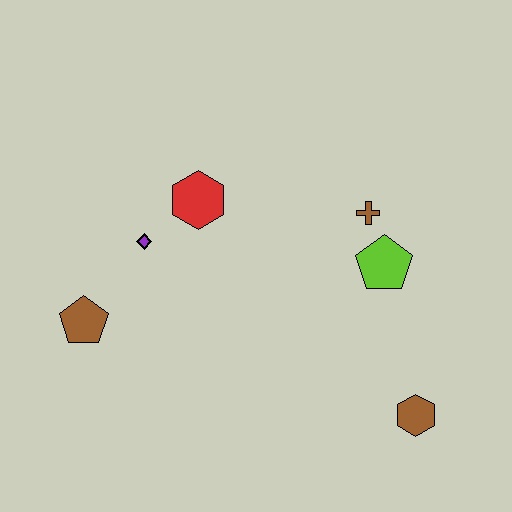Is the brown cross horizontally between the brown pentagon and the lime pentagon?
Yes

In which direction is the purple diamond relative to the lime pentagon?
The purple diamond is to the left of the lime pentagon.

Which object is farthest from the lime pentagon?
The brown pentagon is farthest from the lime pentagon.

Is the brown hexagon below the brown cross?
Yes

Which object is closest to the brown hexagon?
The lime pentagon is closest to the brown hexagon.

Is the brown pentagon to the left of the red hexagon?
Yes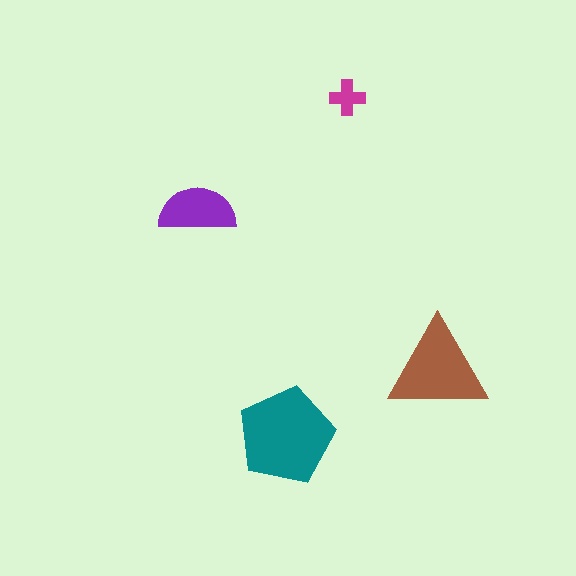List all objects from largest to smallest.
The teal pentagon, the brown triangle, the purple semicircle, the magenta cross.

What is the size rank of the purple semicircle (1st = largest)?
3rd.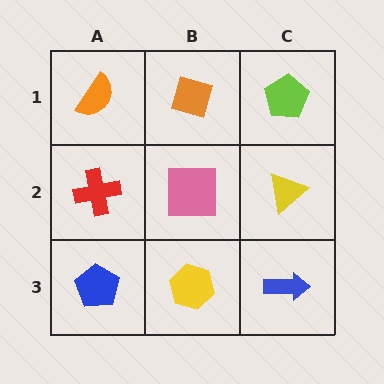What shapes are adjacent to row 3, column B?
A pink square (row 2, column B), a blue pentagon (row 3, column A), a blue arrow (row 3, column C).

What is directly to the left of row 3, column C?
A yellow hexagon.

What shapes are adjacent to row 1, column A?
A red cross (row 2, column A), an orange diamond (row 1, column B).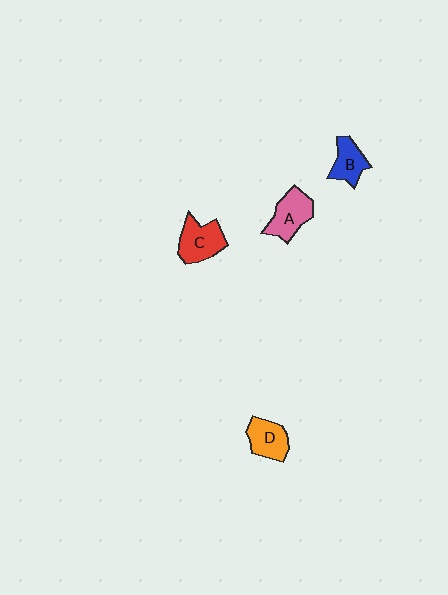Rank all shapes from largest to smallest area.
From largest to smallest: C (red), A (pink), D (orange), B (blue).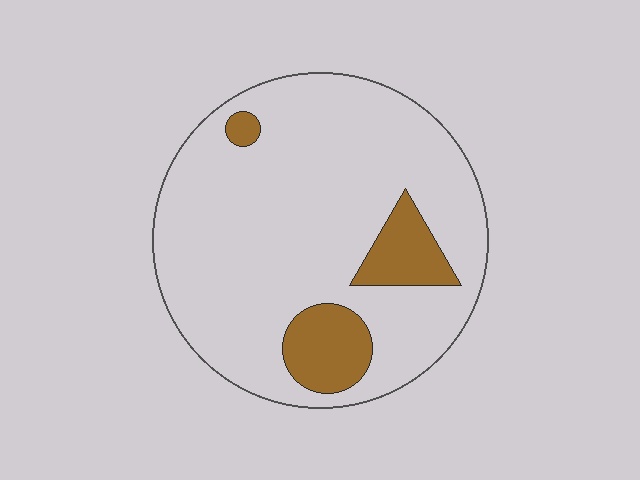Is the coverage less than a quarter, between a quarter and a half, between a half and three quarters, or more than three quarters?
Less than a quarter.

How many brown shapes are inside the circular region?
3.